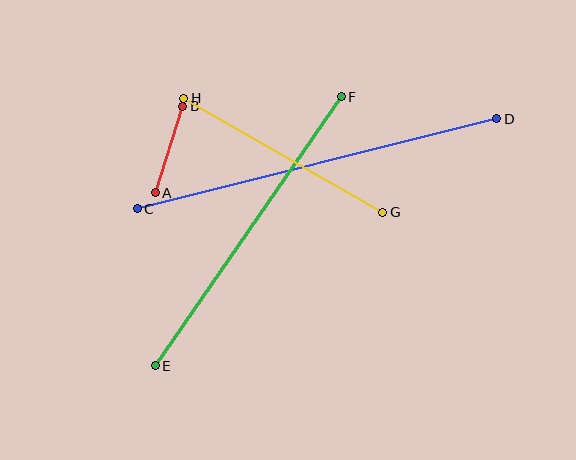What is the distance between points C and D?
The distance is approximately 370 pixels.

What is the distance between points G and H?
The distance is approximately 229 pixels.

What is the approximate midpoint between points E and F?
The midpoint is at approximately (248, 231) pixels.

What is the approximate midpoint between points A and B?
The midpoint is at approximately (169, 150) pixels.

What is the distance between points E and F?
The distance is approximately 327 pixels.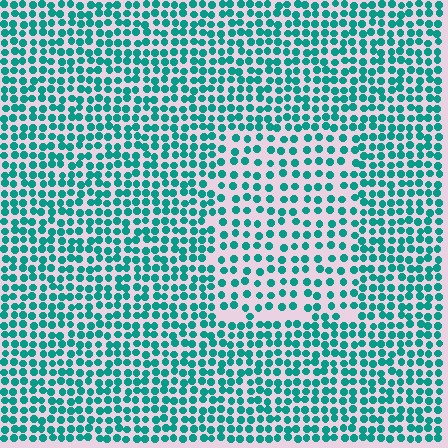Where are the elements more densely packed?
The elements are more densely packed outside the rectangle boundary.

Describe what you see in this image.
The image contains small teal elements arranged at two different densities. A rectangle-shaped region is visible where the elements are less densely packed than the surrounding area.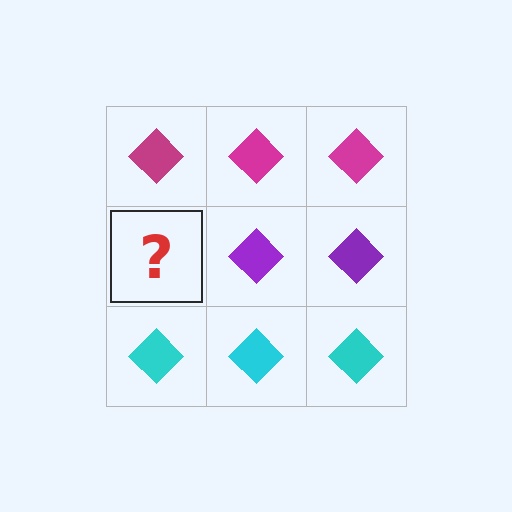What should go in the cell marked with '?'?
The missing cell should contain a purple diamond.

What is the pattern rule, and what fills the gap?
The rule is that each row has a consistent color. The gap should be filled with a purple diamond.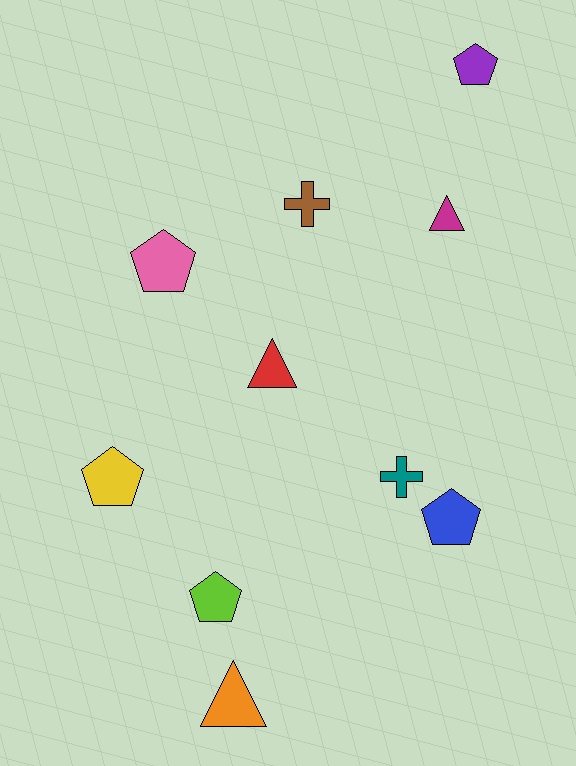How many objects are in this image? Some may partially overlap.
There are 10 objects.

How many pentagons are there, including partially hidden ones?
There are 5 pentagons.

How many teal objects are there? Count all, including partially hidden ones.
There is 1 teal object.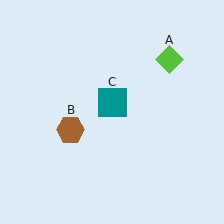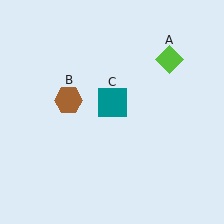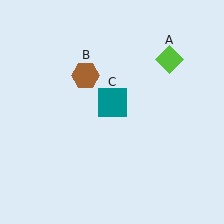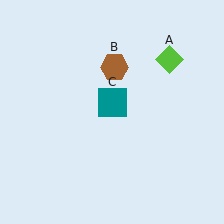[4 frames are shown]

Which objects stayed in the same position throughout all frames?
Lime diamond (object A) and teal square (object C) remained stationary.